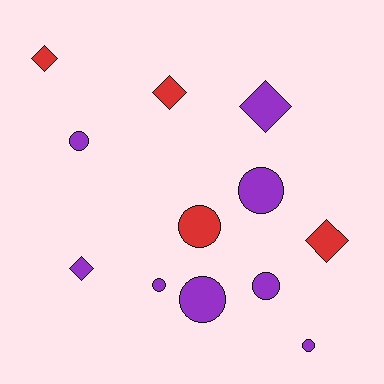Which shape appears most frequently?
Circle, with 7 objects.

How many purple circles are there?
There are 6 purple circles.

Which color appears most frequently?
Purple, with 8 objects.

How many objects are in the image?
There are 12 objects.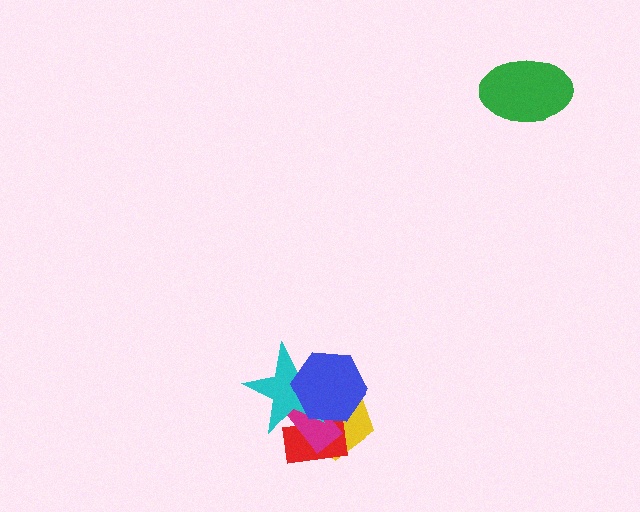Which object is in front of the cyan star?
The blue hexagon is in front of the cyan star.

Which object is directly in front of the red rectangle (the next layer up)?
The magenta rectangle is directly in front of the red rectangle.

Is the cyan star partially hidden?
Yes, it is partially covered by another shape.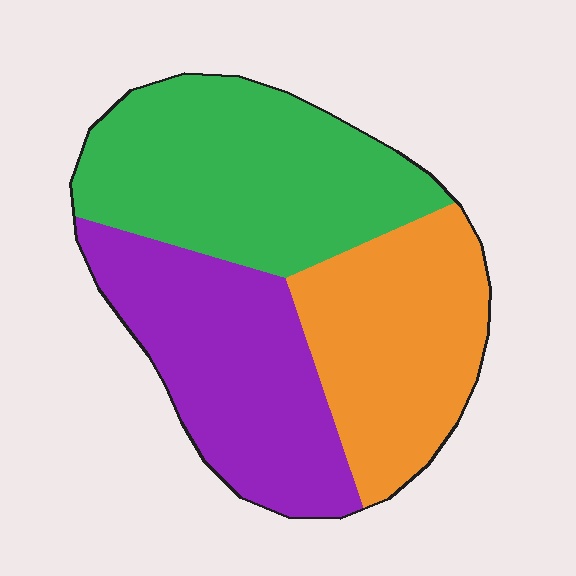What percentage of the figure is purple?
Purple covers roughly 30% of the figure.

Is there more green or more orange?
Green.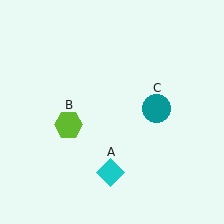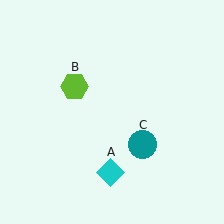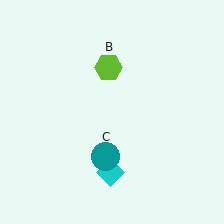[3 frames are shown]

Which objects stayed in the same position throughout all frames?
Cyan diamond (object A) remained stationary.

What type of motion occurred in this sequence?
The lime hexagon (object B), teal circle (object C) rotated clockwise around the center of the scene.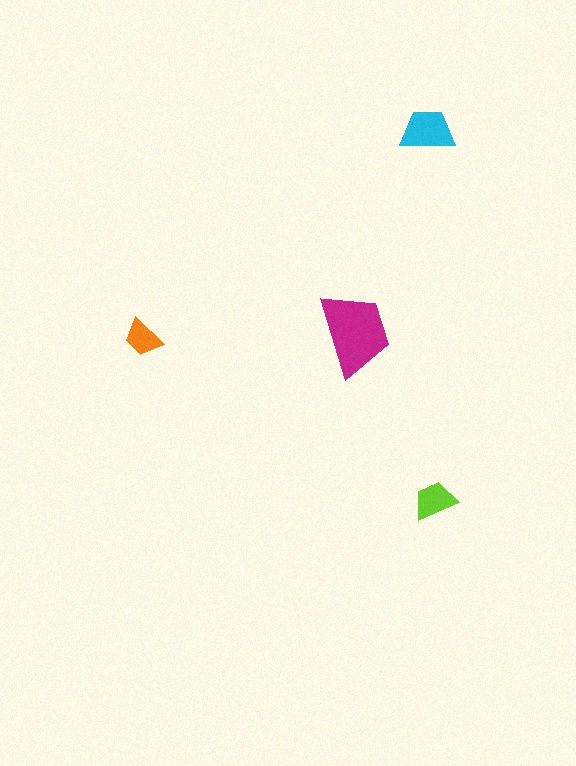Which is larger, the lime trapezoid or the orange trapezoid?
The lime one.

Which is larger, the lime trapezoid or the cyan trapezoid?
The cyan one.